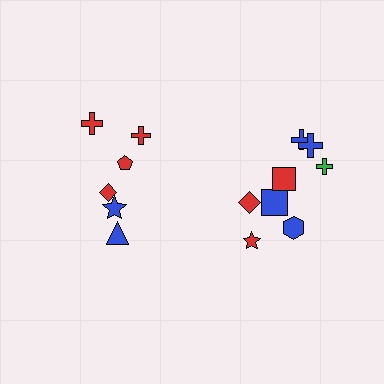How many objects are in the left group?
There are 6 objects.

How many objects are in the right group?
There are 8 objects.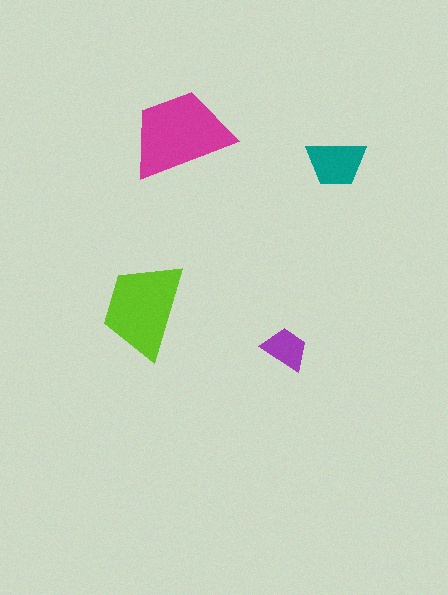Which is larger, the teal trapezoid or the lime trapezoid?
The lime one.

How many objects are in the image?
There are 4 objects in the image.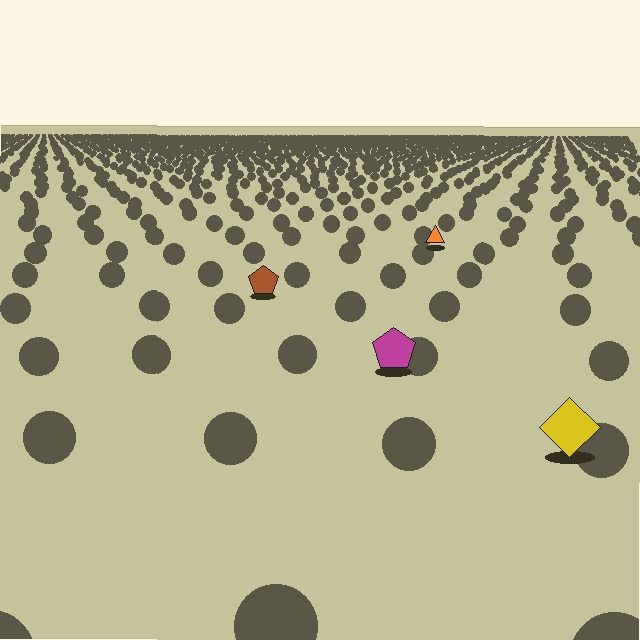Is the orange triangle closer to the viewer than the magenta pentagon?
No. The magenta pentagon is closer — you can tell from the texture gradient: the ground texture is coarser near it.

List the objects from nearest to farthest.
From nearest to farthest: the yellow diamond, the magenta pentagon, the brown pentagon, the orange triangle.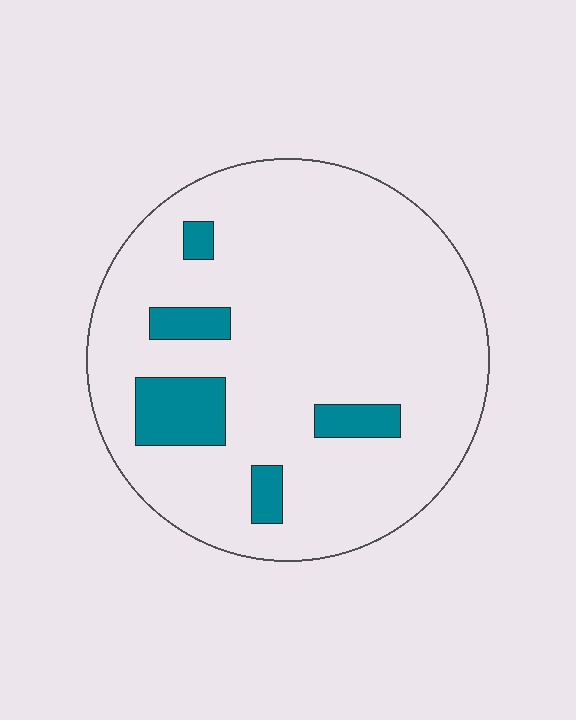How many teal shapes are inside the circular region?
5.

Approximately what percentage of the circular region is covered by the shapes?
Approximately 10%.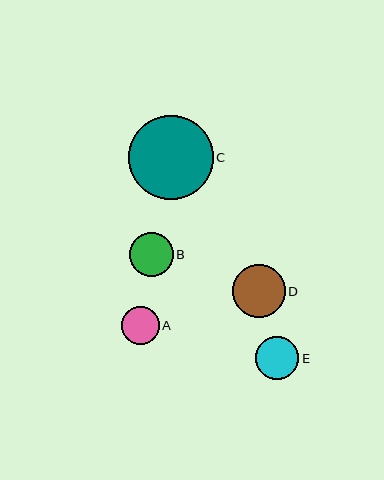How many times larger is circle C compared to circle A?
Circle C is approximately 2.2 times the size of circle A.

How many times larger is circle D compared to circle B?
Circle D is approximately 1.2 times the size of circle B.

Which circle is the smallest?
Circle A is the smallest with a size of approximately 38 pixels.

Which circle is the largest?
Circle C is the largest with a size of approximately 84 pixels.